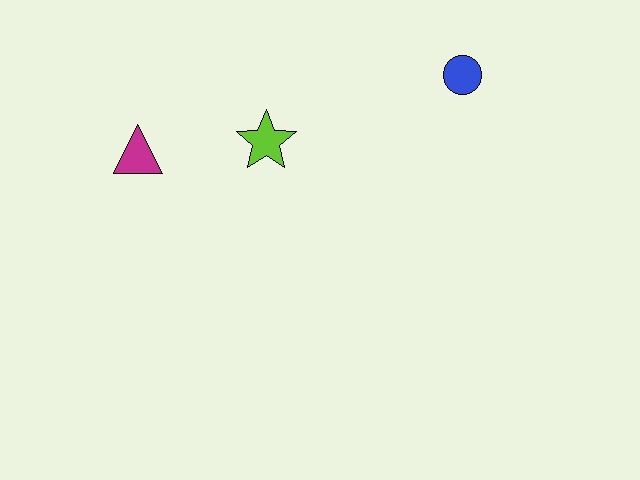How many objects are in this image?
There are 3 objects.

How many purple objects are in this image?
There are no purple objects.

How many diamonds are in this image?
There are no diamonds.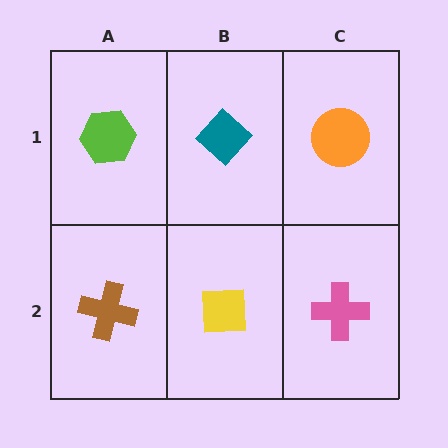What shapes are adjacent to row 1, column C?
A pink cross (row 2, column C), a teal diamond (row 1, column B).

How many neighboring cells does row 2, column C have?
2.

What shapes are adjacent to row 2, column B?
A teal diamond (row 1, column B), a brown cross (row 2, column A), a pink cross (row 2, column C).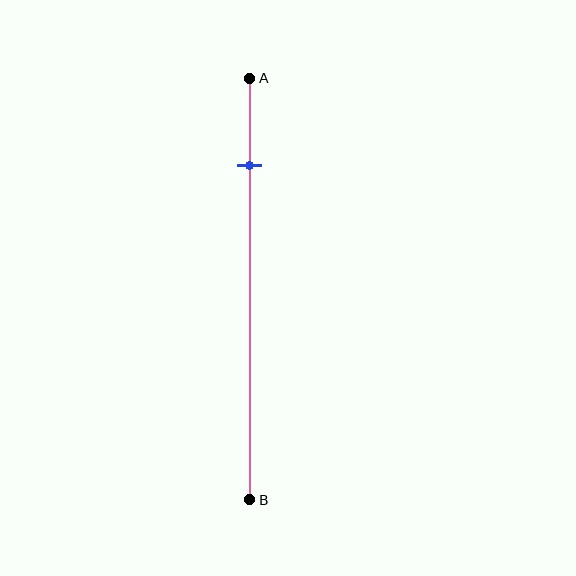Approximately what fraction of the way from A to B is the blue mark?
The blue mark is approximately 20% of the way from A to B.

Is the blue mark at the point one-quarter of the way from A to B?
No, the mark is at about 20% from A, not at the 25% one-quarter point.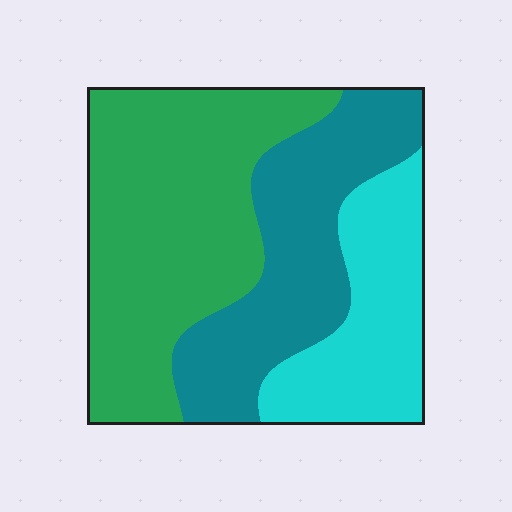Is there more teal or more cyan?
Teal.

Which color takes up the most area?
Green, at roughly 45%.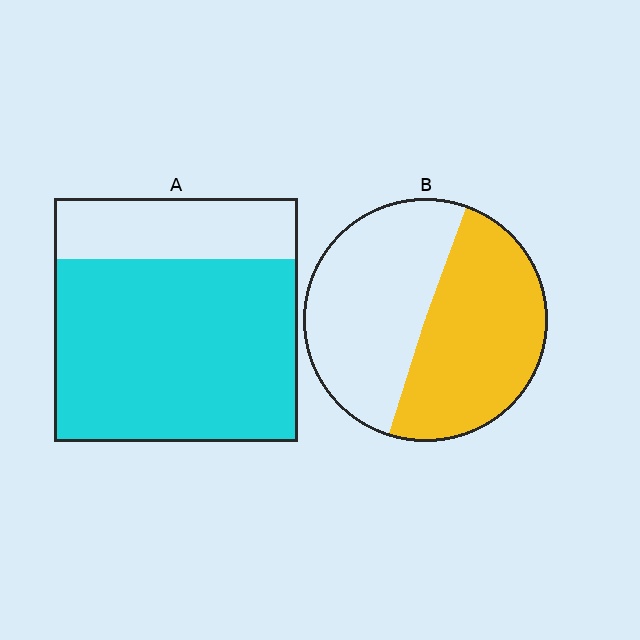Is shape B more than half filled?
Roughly half.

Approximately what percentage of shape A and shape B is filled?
A is approximately 75% and B is approximately 50%.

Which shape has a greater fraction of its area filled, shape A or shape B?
Shape A.